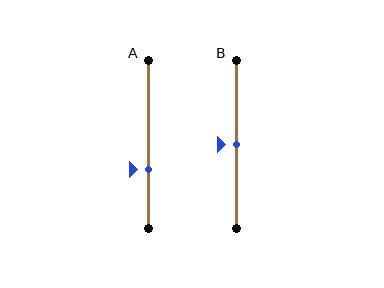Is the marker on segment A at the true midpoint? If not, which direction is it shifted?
No, the marker on segment A is shifted downward by about 15% of the segment length.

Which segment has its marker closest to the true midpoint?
Segment B has its marker closest to the true midpoint.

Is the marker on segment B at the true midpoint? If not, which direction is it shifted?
Yes, the marker on segment B is at the true midpoint.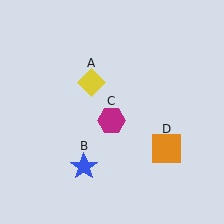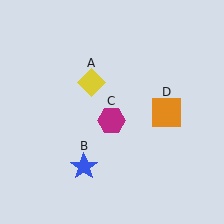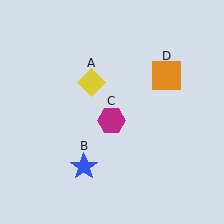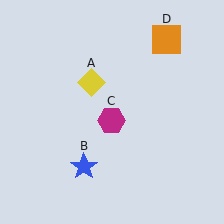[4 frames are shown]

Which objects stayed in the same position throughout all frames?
Yellow diamond (object A) and blue star (object B) and magenta hexagon (object C) remained stationary.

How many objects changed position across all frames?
1 object changed position: orange square (object D).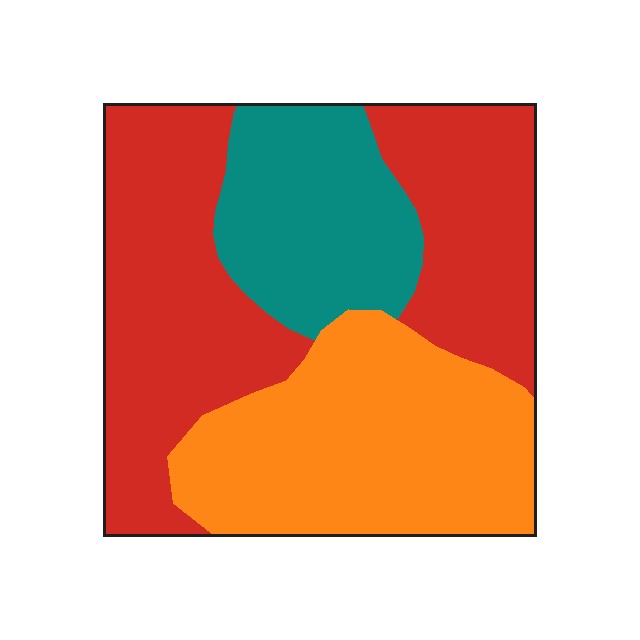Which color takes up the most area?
Red, at roughly 45%.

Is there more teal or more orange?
Orange.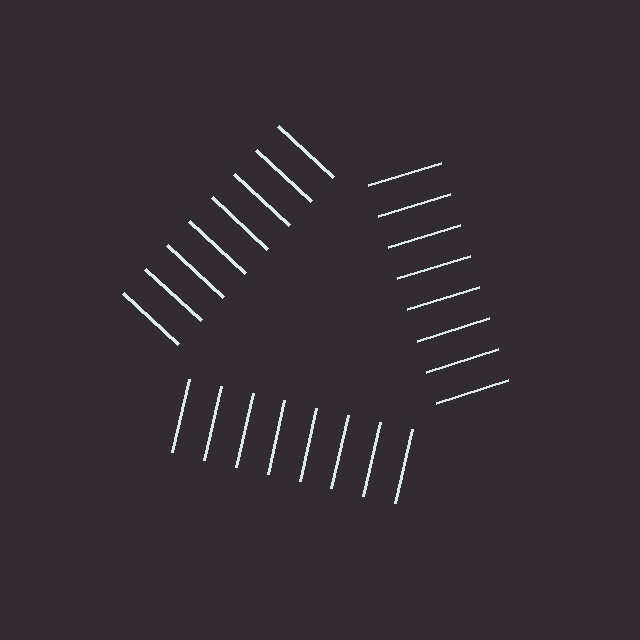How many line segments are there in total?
24 — 8 along each of the 3 edges.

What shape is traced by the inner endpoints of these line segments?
An illusory triangle — the line segments terminate on its edges but no continuous stroke is drawn.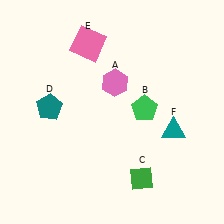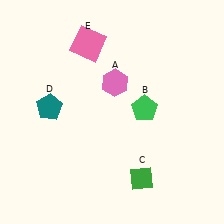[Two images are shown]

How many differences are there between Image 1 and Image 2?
There is 1 difference between the two images.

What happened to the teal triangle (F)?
The teal triangle (F) was removed in Image 2. It was in the bottom-right area of Image 1.